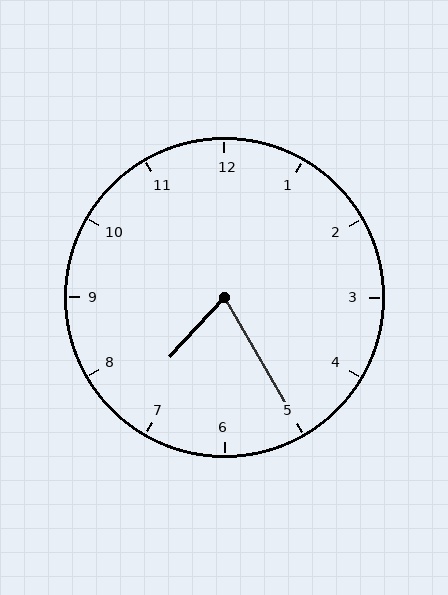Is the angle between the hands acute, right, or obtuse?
It is acute.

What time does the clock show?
7:25.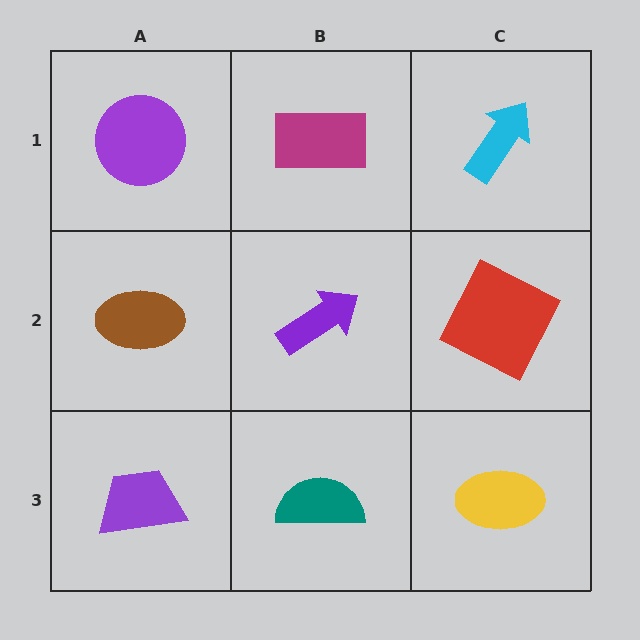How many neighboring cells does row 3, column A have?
2.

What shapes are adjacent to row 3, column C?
A red square (row 2, column C), a teal semicircle (row 3, column B).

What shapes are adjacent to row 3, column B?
A purple arrow (row 2, column B), a purple trapezoid (row 3, column A), a yellow ellipse (row 3, column C).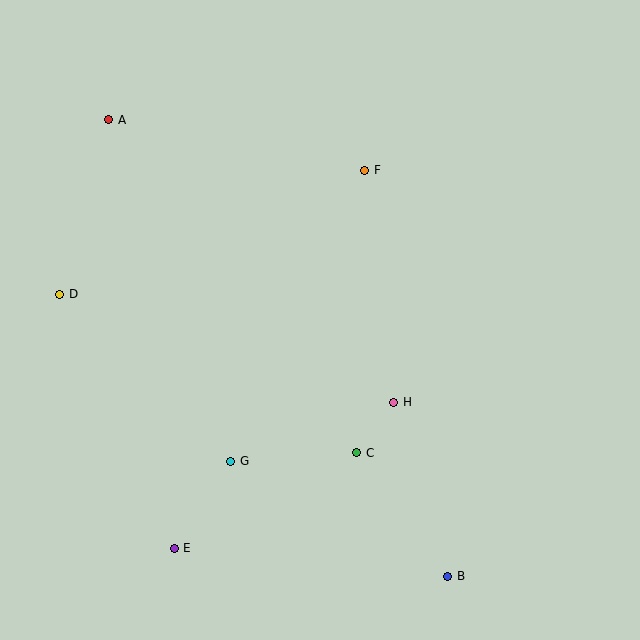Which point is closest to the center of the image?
Point H at (394, 402) is closest to the center.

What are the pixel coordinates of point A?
Point A is at (109, 120).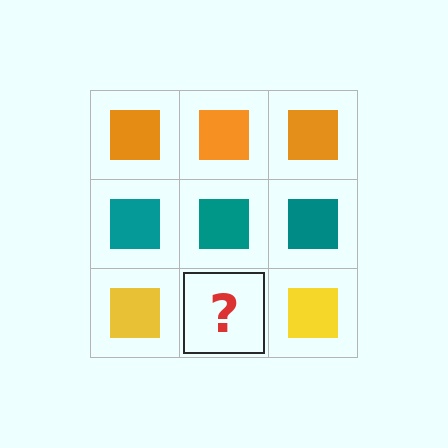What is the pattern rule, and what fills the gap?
The rule is that each row has a consistent color. The gap should be filled with a yellow square.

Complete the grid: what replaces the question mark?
The question mark should be replaced with a yellow square.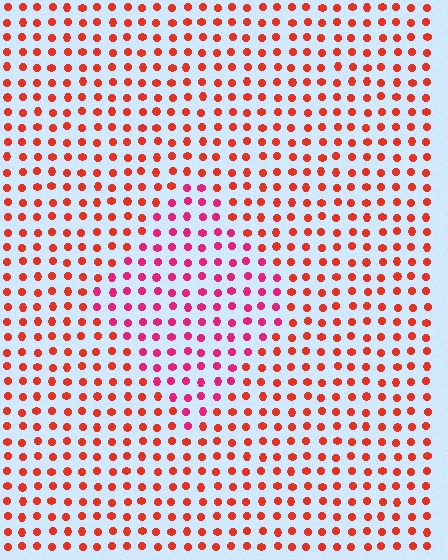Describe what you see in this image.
The image is filled with small red elements in a uniform arrangement. A diamond-shaped region is visible where the elements are tinted to a slightly different hue, forming a subtle color boundary.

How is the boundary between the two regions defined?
The boundary is defined purely by a slight shift in hue (about 31 degrees). Spacing, size, and orientation are identical on both sides.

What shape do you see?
I see a diamond.